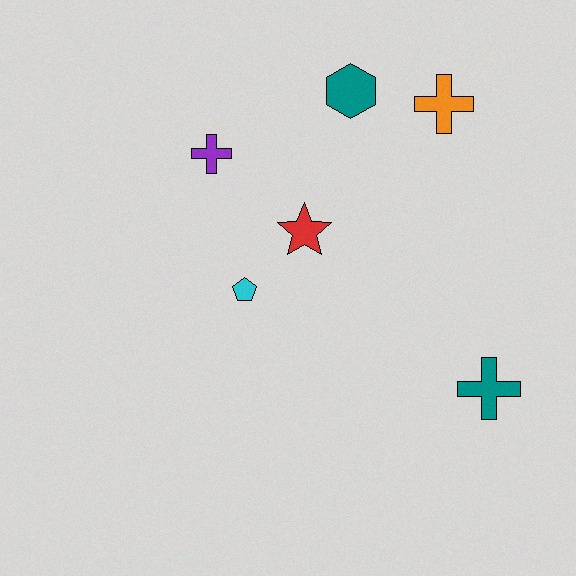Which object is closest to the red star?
The cyan pentagon is closest to the red star.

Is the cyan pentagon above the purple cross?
No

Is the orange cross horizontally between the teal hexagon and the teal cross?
Yes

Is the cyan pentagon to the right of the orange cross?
No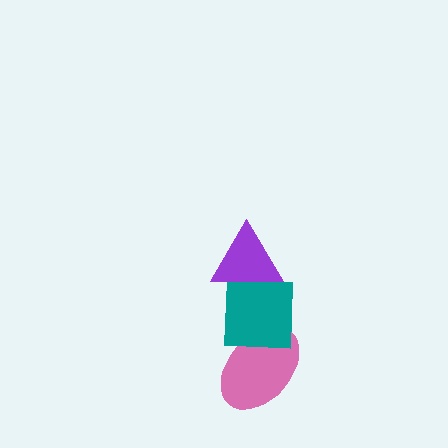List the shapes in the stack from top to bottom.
From top to bottom: the purple triangle, the teal square, the pink ellipse.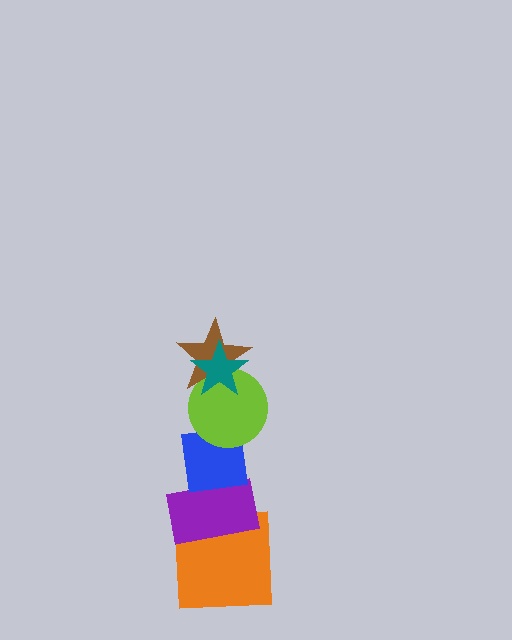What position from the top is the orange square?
The orange square is 6th from the top.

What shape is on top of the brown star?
The teal star is on top of the brown star.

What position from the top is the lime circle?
The lime circle is 3rd from the top.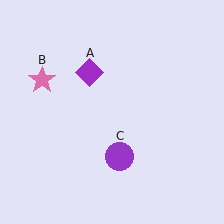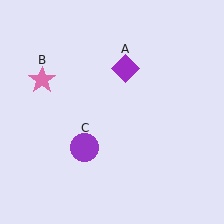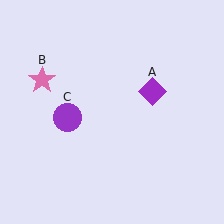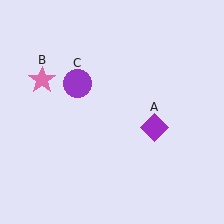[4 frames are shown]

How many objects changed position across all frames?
2 objects changed position: purple diamond (object A), purple circle (object C).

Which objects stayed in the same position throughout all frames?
Pink star (object B) remained stationary.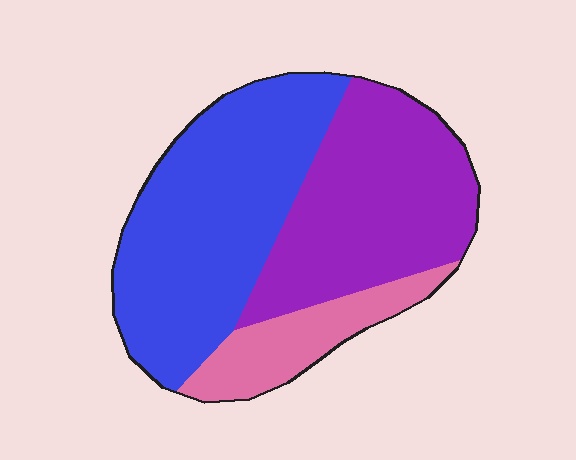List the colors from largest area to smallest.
From largest to smallest: blue, purple, pink.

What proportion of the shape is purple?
Purple covers around 40% of the shape.